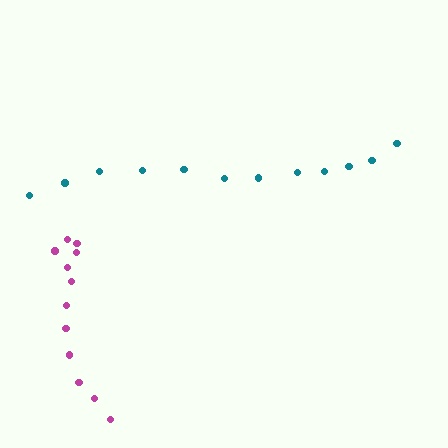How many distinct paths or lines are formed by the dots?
There are 2 distinct paths.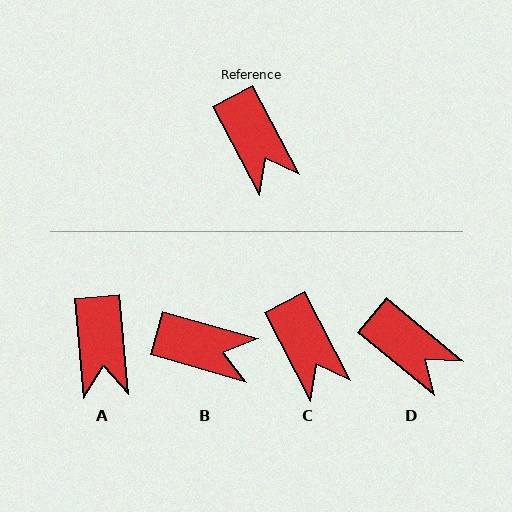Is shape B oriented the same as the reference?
No, it is off by about 46 degrees.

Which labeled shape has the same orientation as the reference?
C.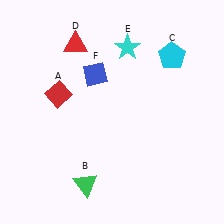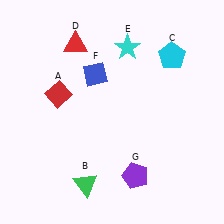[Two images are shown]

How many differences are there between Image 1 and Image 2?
There is 1 difference between the two images.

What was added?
A purple pentagon (G) was added in Image 2.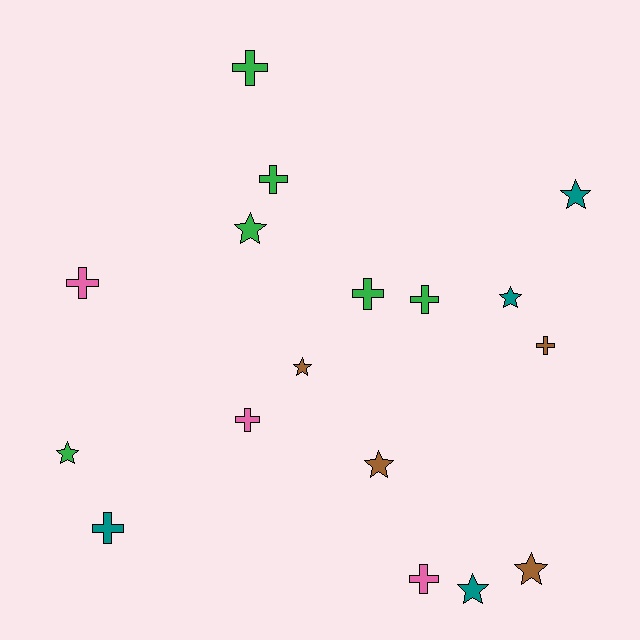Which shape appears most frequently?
Cross, with 9 objects.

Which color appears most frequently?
Green, with 6 objects.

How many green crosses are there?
There are 4 green crosses.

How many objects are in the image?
There are 17 objects.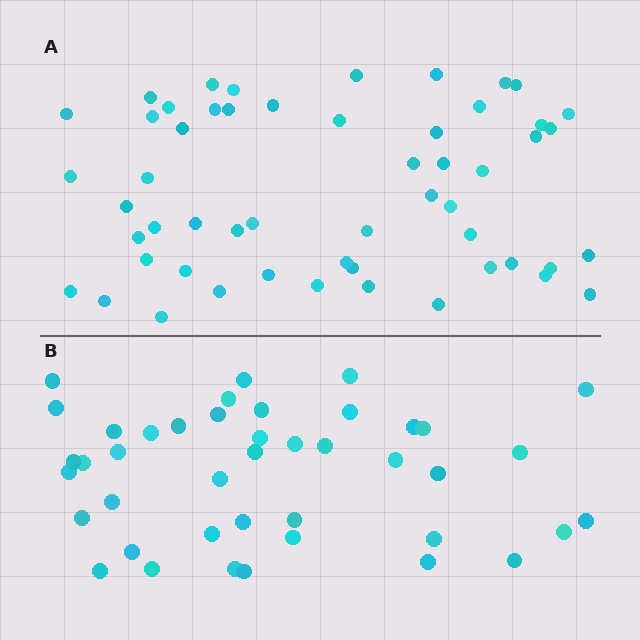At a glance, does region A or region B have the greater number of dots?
Region A (the top region) has more dots.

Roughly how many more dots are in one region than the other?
Region A has roughly 12 or so more dots than region B.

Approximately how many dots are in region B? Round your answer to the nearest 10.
About 40 dots. (The exact count is 42, which rounds to 40.)